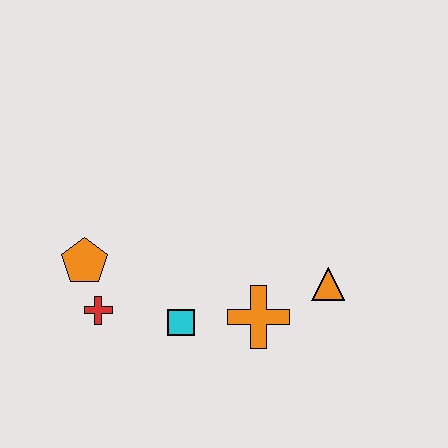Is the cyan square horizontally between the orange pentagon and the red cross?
No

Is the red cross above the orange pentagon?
No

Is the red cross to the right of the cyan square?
No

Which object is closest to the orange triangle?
The orange cross is closest to the orange triangle.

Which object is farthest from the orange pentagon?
The orange triangle is farthest from the orange pentagon.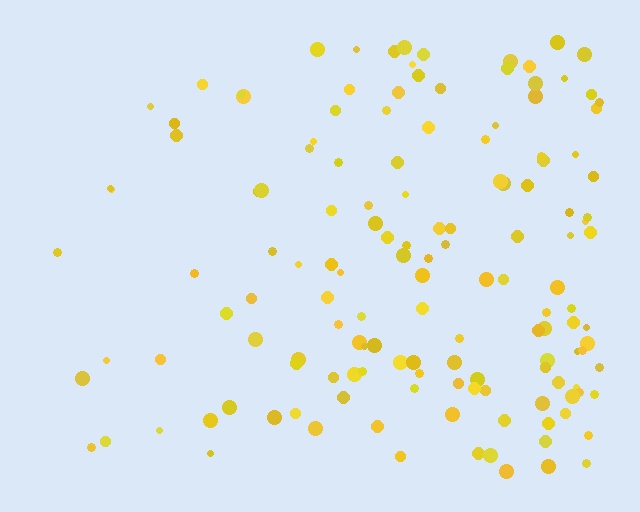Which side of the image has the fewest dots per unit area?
The left.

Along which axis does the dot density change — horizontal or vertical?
Horizontal.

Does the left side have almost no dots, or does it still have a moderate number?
Still a moderate number, just noticeably fewer than the right.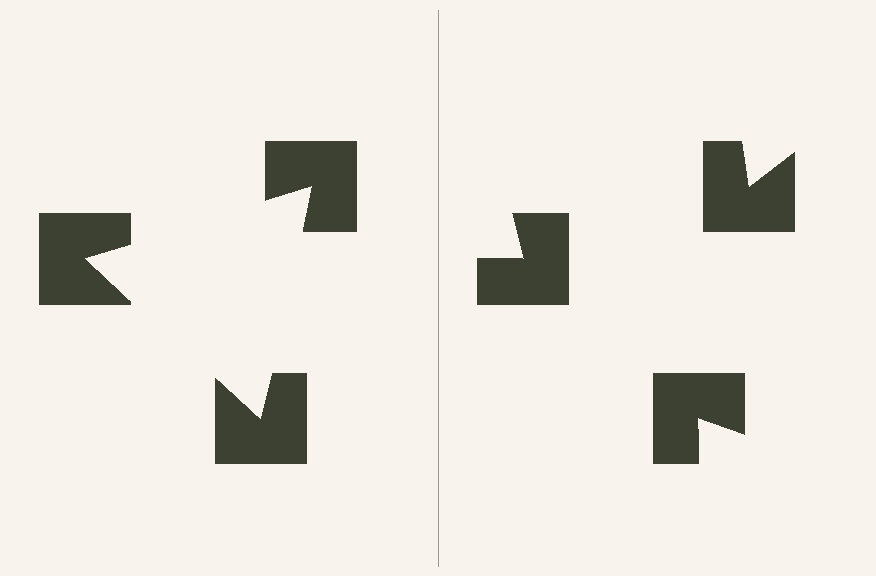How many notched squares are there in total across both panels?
6 — 3 on each side.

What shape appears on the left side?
An illusory triangle.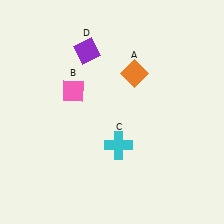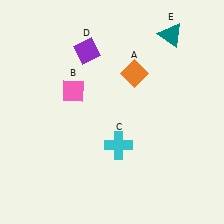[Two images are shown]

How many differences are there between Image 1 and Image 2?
There is 1 difference between the two images.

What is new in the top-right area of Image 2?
A teal triangle (E) was added in the top-right area of Image 2.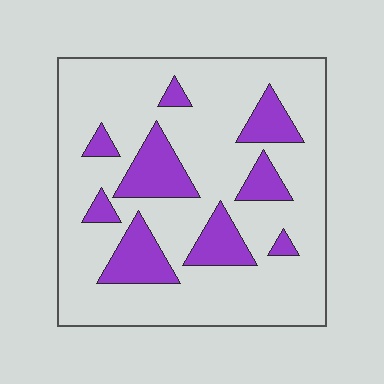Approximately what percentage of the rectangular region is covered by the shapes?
Approximately 20%.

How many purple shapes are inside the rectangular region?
9.